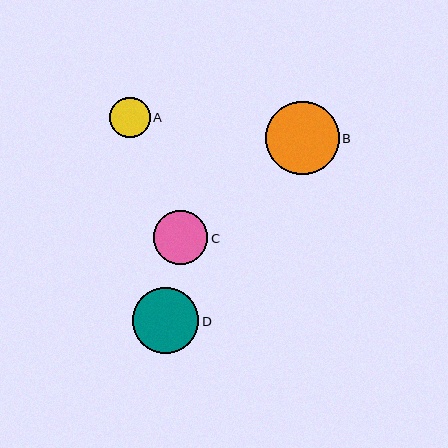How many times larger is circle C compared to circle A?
Circle C is approximately 1.3 times the size of circle A.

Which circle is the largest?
Circle B is the largest with a size of approximately 73 pixels.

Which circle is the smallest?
Circle A is the smallest with a size of approximately 40 pixels.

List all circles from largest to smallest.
From largest to smallest: B, D, C, A.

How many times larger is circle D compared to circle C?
Circle D is approximately 1.2 times the size of circle C.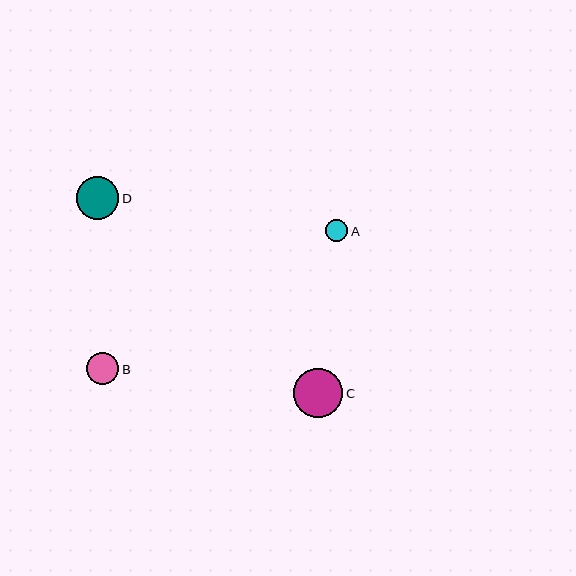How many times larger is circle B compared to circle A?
Circle B is approximately 1.5 times the size of circle A.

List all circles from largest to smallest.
From largest to smallest: C, D, B, A.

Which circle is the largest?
Circle C is the largest with a size of approximately 49 pixels.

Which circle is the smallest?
Circle A is the smallest with a size of approximately 22 pixels.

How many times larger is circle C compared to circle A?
Circle C is approximately 2.2 times the size of circle A.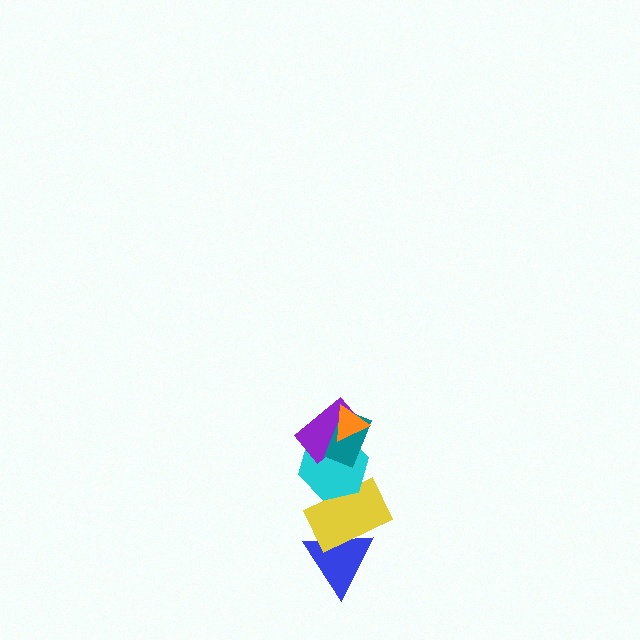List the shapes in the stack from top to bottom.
From top to bottom: the orange triangle, the teal rectangle, the purple rectangle, the cyan hexagon, the yellow rectangle, the blue triangle.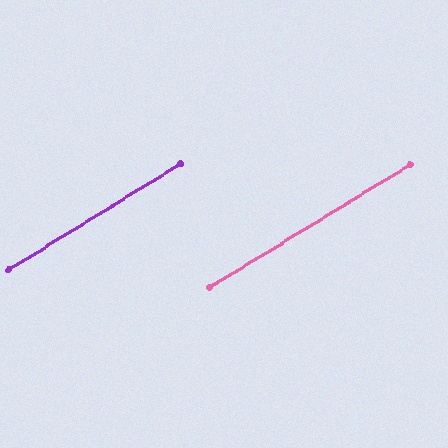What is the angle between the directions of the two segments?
Approximately 0 degrees.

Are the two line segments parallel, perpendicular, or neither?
Parallel — their directions differ by only 0.4°.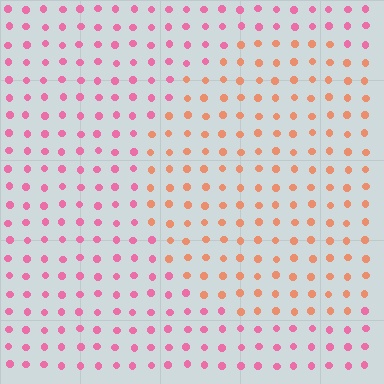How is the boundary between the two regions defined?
The boundary is defined purely by a slight shift in hue (about 44 degrees). Spacing, size, and orientation are identical on both sides.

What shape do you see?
I see a circle.